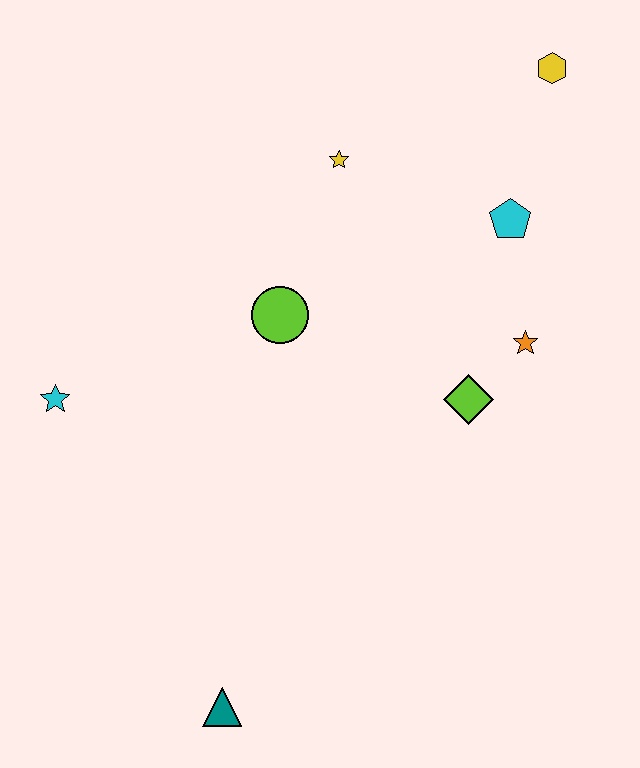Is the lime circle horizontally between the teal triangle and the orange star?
Yes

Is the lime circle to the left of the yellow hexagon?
Yes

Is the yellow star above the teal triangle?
Yes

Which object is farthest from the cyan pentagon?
The teal triangle is farthest from the cyan pentagon.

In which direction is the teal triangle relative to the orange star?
The teal triangle is below the orange star.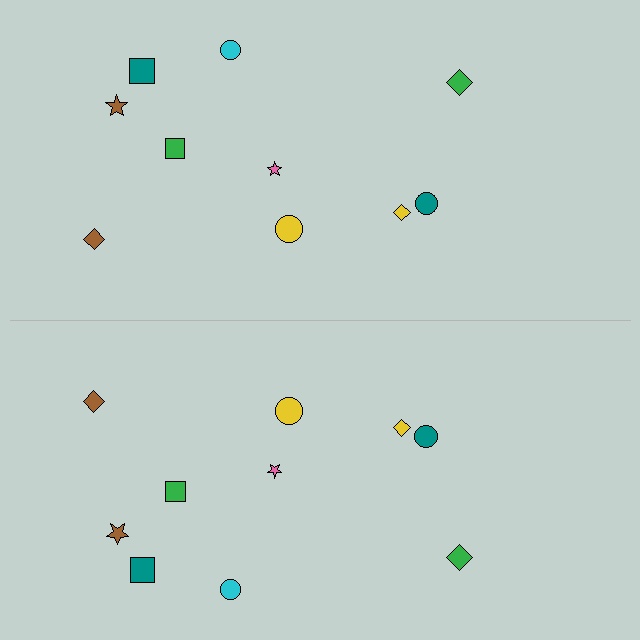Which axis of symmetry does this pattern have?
The pattern has a horizontal axis of symmetry running through the center of the image.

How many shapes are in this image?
There are 20 shapes in this image.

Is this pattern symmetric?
Yes, this pattern has bilateral (reflection) symmetry.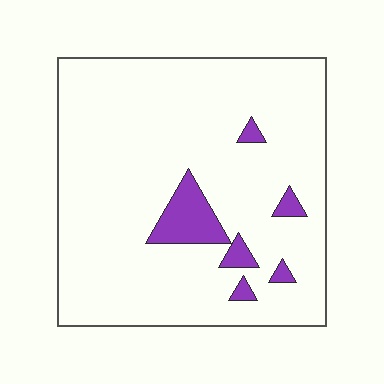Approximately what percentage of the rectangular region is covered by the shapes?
Approximately 10%.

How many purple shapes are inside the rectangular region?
6.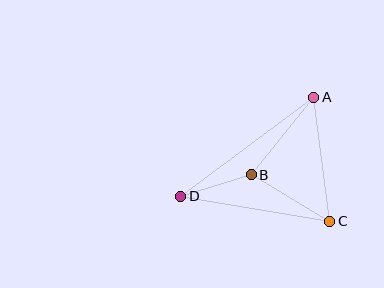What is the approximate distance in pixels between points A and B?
The distance between A and B is approximately 99 pixels.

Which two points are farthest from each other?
Points A and D are farthest from each other.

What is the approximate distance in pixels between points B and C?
The distance between B and C is approximately 91 pixels.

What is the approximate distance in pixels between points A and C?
The distance between A and C is approximately 125 pixels.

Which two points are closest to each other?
Points B and D are closest to each other.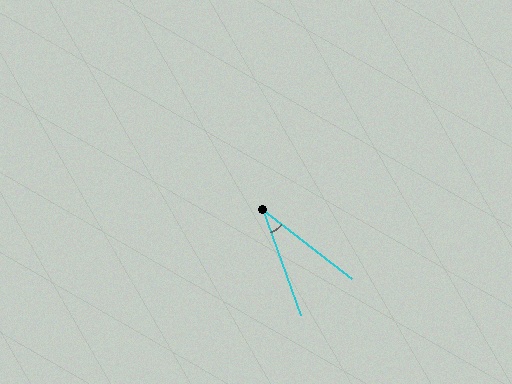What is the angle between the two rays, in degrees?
Approximately 33 degrees.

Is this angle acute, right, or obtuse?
It is acute.